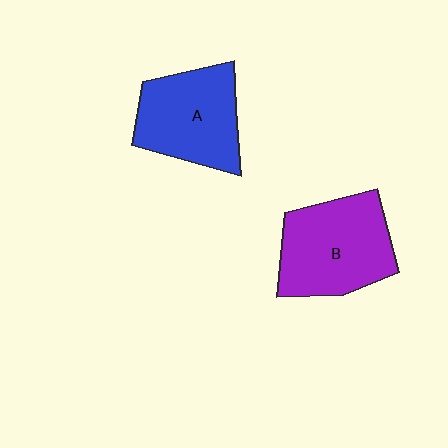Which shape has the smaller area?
Shape A (blue).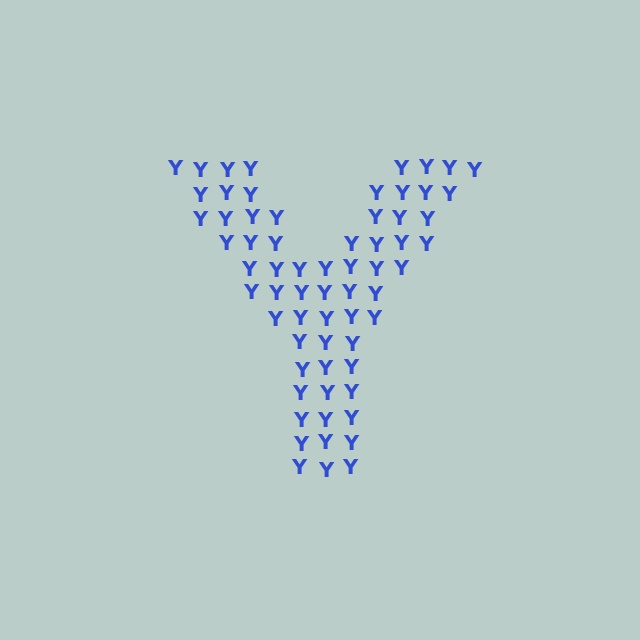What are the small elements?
The small elements are letter Y's.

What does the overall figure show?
The overall figure shows the letter Y.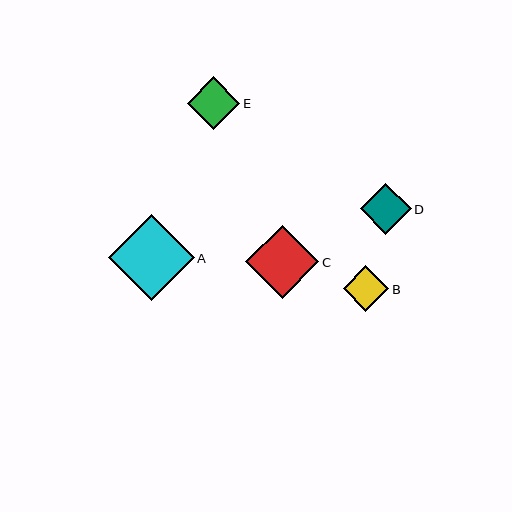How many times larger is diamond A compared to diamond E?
Diamond A is approximately 1.6 times the size of diamond E.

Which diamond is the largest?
Diamond A is the largest with a size of approximately 86 pixels.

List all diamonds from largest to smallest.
From largest to smallest: A, C, E, D, B.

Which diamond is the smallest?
Diamond B is the smallest with a size of approximately 46 pixels.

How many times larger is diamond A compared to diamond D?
Diamond A is approximately 1.7 times the size of diamond D.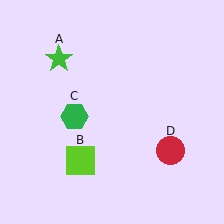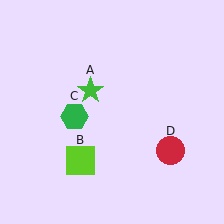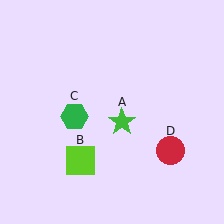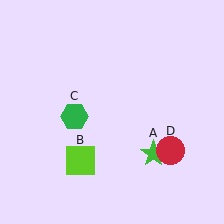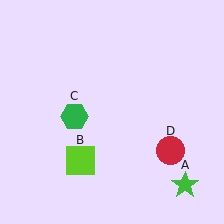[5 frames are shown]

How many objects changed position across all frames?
1 object changed position: green star (object A).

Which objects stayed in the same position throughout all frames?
Lime square (object B) and green hexagon (object C) and red circle (object D) remained stationary.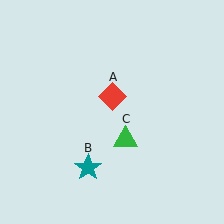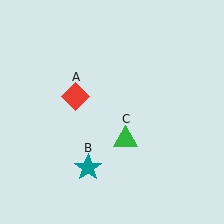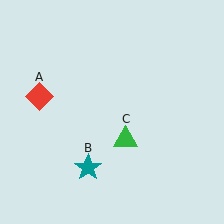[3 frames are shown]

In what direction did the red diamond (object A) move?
The red diamond (object A) moved left.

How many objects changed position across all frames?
1 object changed position: red diamond (object A).